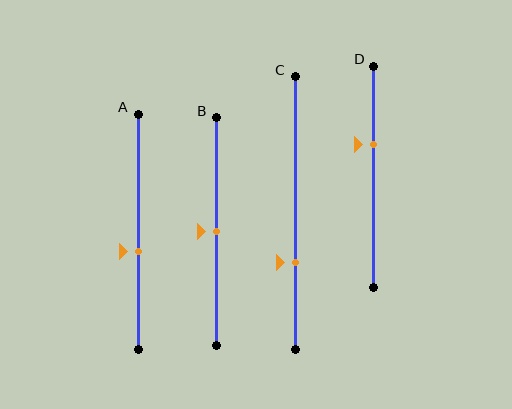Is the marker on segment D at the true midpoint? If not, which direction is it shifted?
No, the marker on segment D is shifted upward by about 15% of the segment length.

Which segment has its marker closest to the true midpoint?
Segment B has its marker closest to the true midpoint.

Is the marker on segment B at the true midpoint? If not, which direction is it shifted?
Yes, the marker on segment B is at the true midpoint.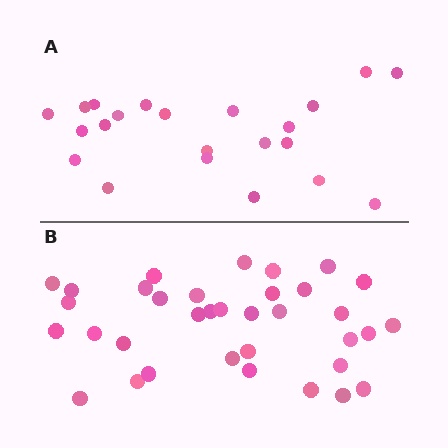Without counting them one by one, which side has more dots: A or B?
Region B (the bottom region) has more dots.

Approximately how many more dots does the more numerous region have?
Region B has approximately 15 more dots than region A.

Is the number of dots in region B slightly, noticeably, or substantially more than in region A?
Region B has substantially more. The ratio is roughly 1.6 to 1.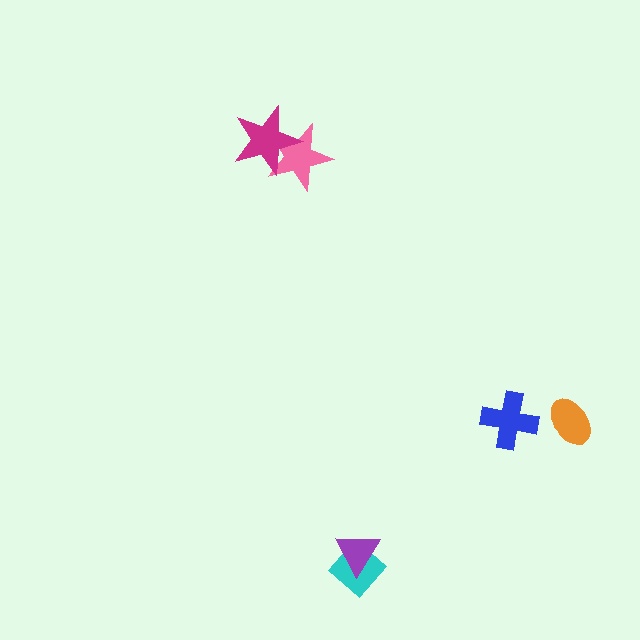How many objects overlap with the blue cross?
0 objects overlap with the blue cross.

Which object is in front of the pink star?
The magenta star is in front of the pink star.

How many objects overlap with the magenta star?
1 object overlaps with the magenta star.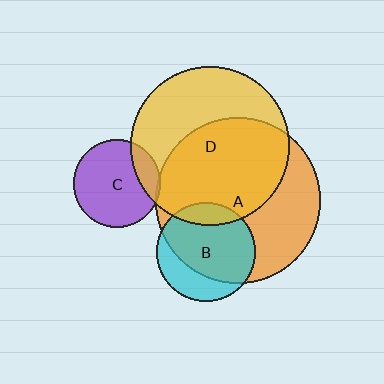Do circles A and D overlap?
Yes.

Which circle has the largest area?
Circle A (orange).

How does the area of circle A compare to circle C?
Approximately 3.5 times.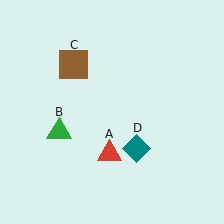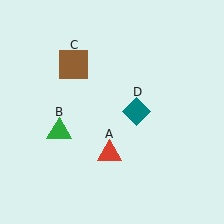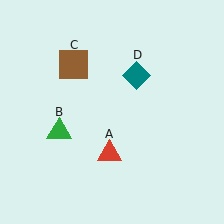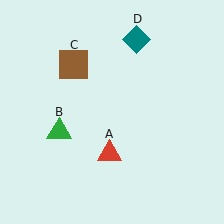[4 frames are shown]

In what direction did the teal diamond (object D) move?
The teal diamond (object D) moved up.